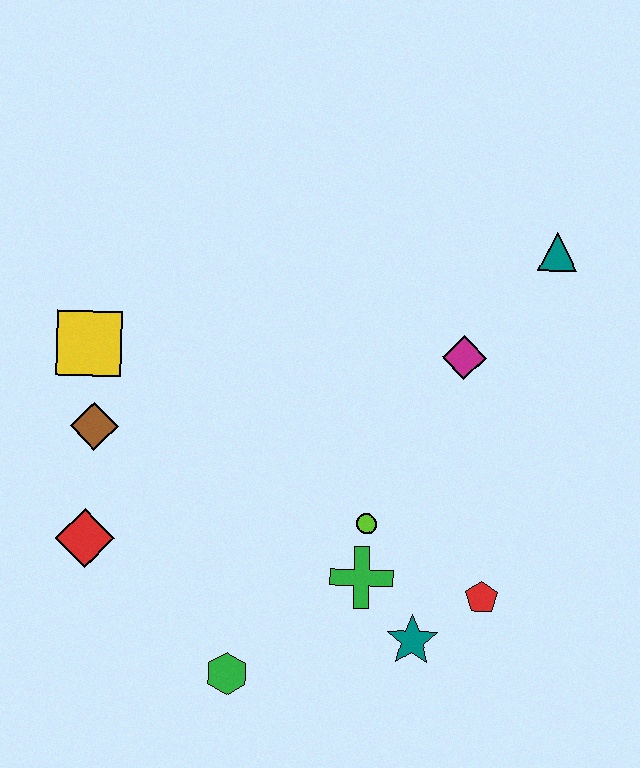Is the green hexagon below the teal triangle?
Yes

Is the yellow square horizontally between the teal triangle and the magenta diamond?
No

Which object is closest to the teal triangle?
The magenta diamond is closest to the teal triangle.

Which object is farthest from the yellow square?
The teal triangle is farthest from the yellow square.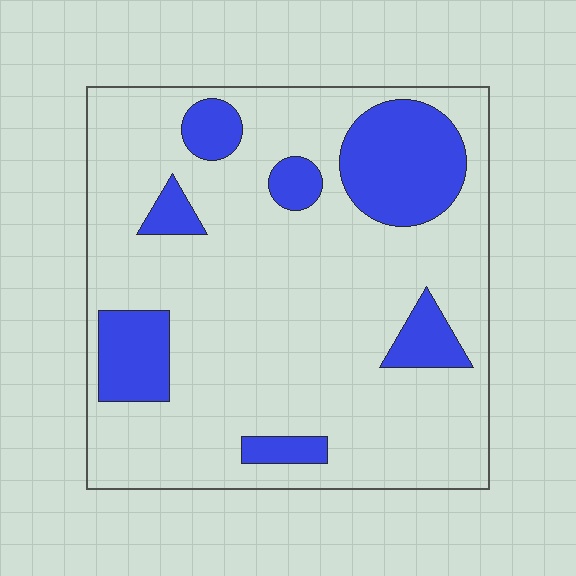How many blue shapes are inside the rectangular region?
7.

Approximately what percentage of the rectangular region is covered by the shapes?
Approximately 20%.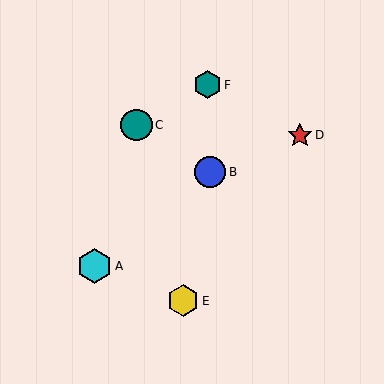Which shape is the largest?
The cyan hexagon (labeled A) is the largest.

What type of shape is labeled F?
Shape F is a teal hexagon.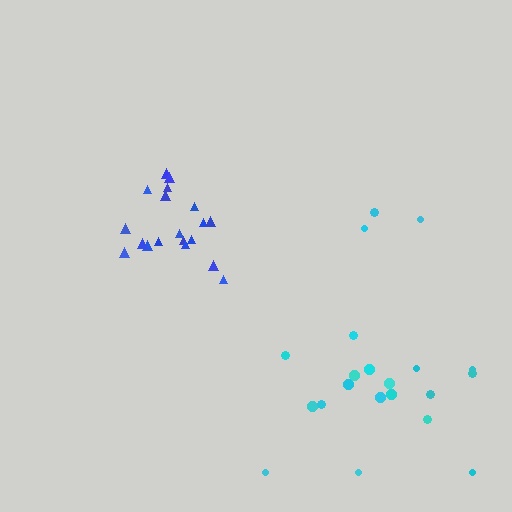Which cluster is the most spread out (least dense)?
Cyan.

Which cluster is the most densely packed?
Blue.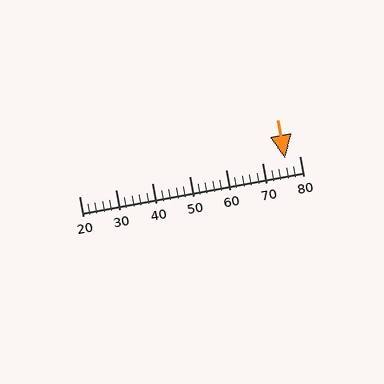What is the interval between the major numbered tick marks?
The major tick marks are spaced 10 units apart.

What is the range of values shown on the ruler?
The ruler shows values from 20 to 80.